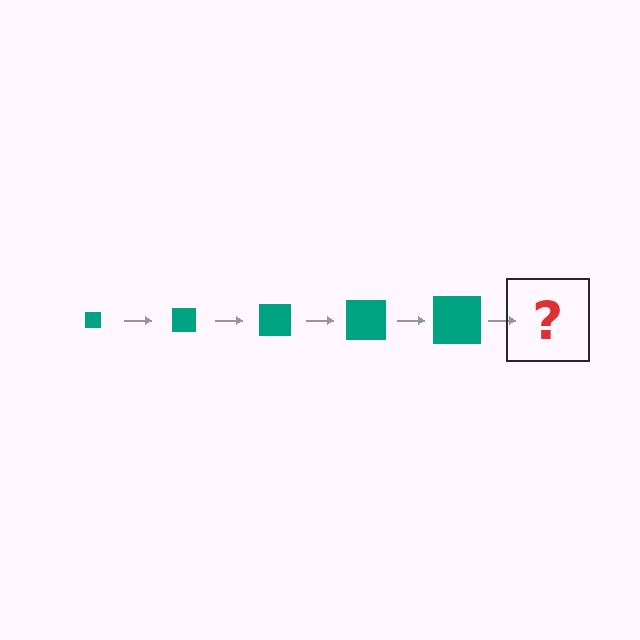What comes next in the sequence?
The next element should be a teal square, larger than the previous one.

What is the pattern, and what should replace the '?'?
The pattern is that the square gets progressively larger each step. The '?' should be a teal square, larger than the previous one.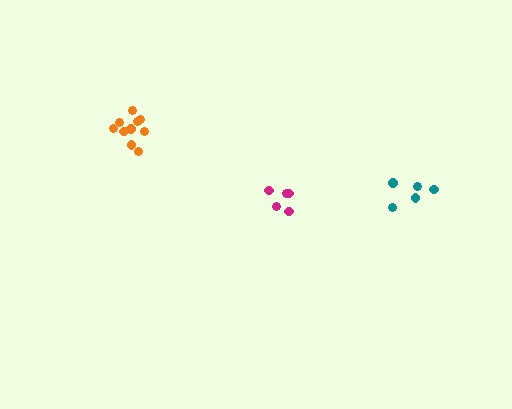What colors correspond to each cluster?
The clusters are colored: orange, teal, magenta.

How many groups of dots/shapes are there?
There are 3 groups.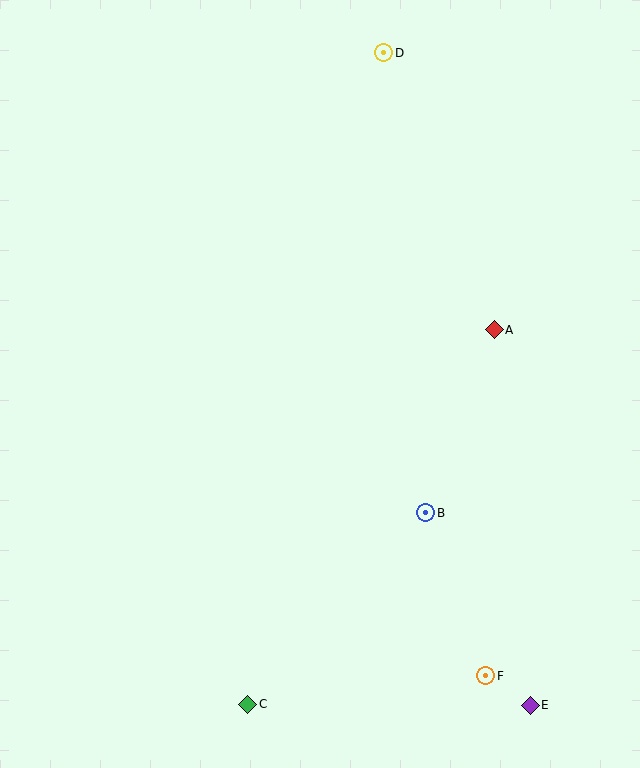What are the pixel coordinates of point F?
Point F is at (486, 676).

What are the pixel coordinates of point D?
Point D is at (384, 53).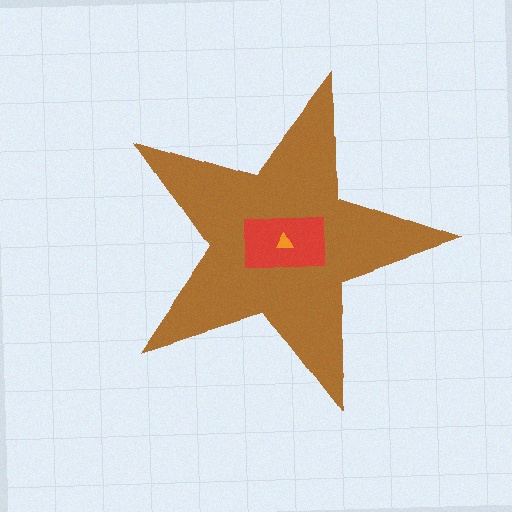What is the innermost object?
The orange triangle.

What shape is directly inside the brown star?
The red rectangle.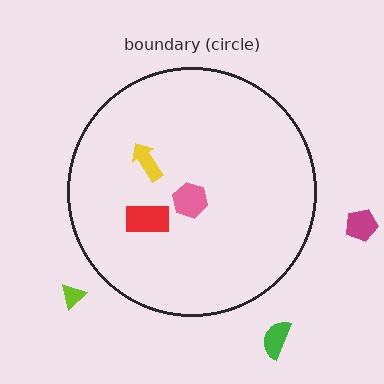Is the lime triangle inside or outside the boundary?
Outside.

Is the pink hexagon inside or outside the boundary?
Inside.